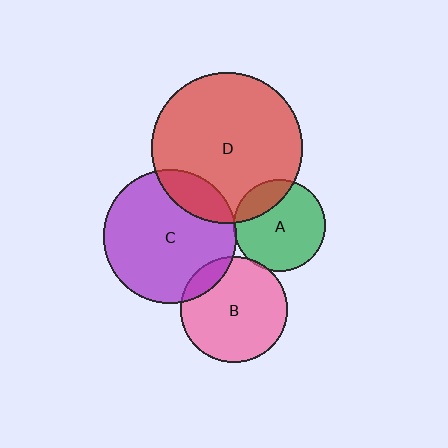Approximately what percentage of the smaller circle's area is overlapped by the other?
Approximately 15%.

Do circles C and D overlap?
Yes.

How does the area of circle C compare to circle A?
Approximately 2.1 times.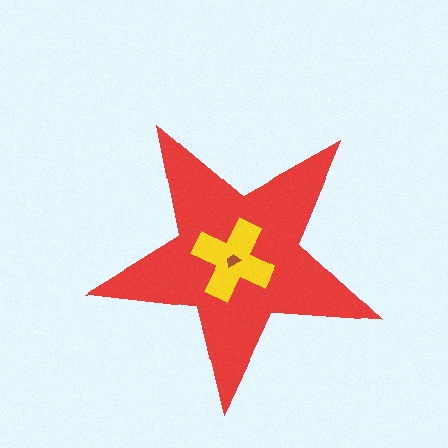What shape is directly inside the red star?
The yellow cross.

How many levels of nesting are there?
3.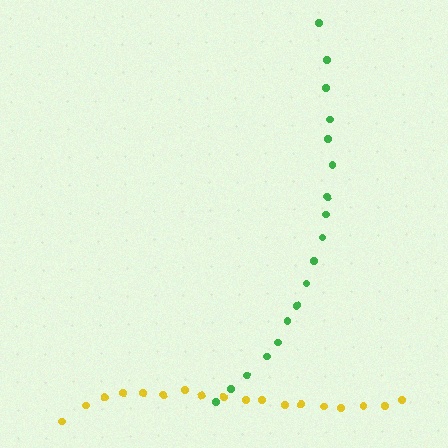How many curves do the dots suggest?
There are 2 distinct paths.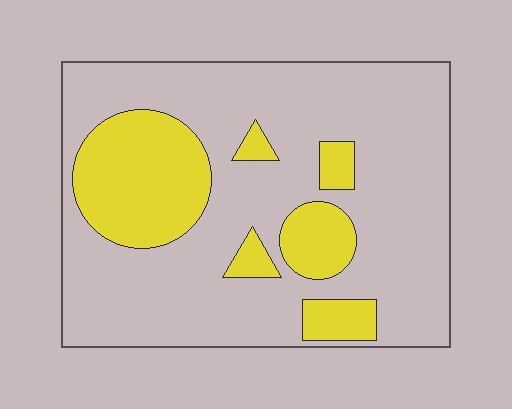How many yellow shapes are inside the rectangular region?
6.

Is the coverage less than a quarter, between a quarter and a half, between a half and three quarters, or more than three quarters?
Less than a quarter.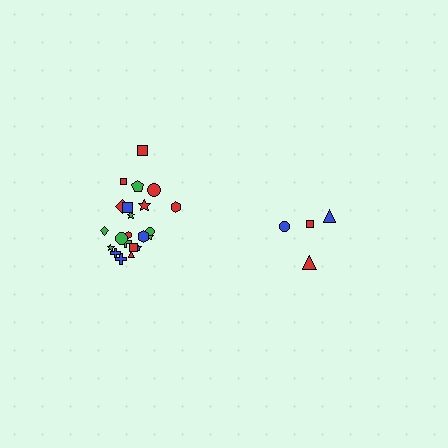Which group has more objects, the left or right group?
The left group.